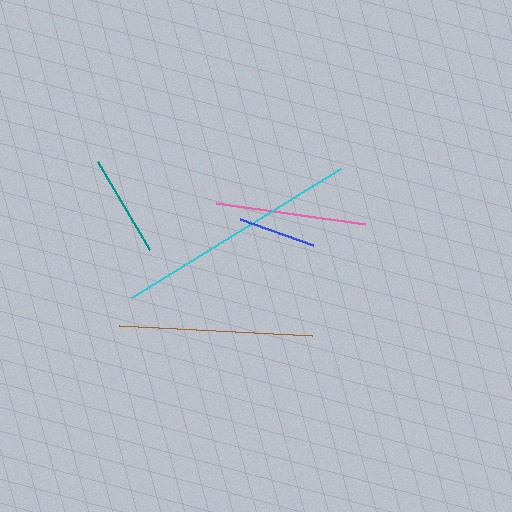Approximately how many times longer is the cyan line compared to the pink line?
The cyan line is approximately 1.6 times the length of the pink line.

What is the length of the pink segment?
The pink segment is approximately 150 pixels long.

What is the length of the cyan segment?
The cyan segment is approximately 245 pixels long.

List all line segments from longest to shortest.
From longest to shortest: cyan, brown, pink, teal, blue.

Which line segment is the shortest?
The blue line is the shortest at approximately 78 pixels.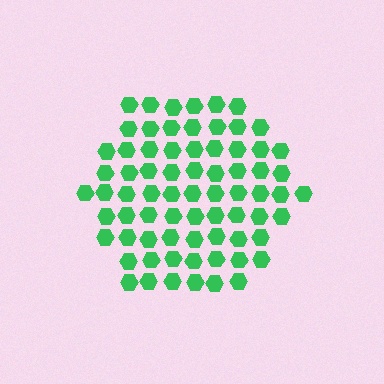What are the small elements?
The small elements are hexagons.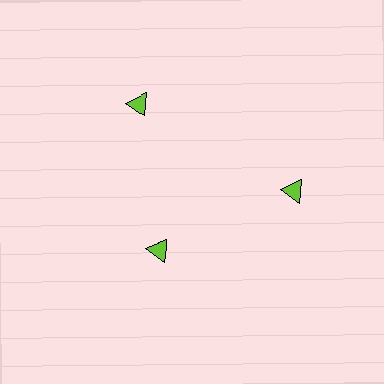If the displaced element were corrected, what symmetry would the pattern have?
It would have 3-fold rotational symmetry — the pattern would map onto itself every 120 degrees.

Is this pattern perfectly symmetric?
No. The 3 lime triangles are arranged in a ring, but one element near the 7 o'clock position is pulled inward toward the center, breaking the 3-fold rotational symmetry.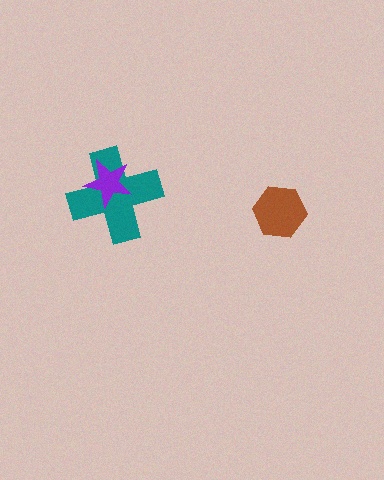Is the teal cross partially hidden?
Yes, it is partially covered by another shape.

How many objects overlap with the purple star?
1 object overlaps with the purple star.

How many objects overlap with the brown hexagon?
0 objects overlap with the brown hexagon.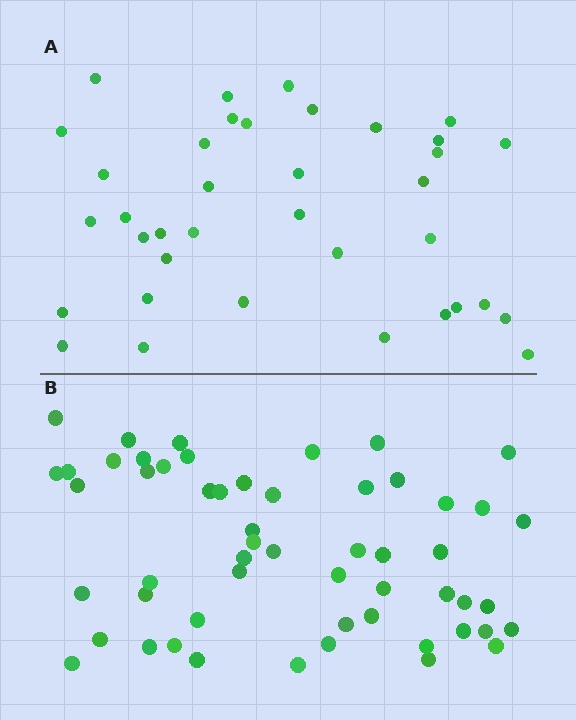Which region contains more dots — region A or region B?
Region B (the bottom region) has more dots.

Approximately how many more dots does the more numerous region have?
Region B has approximately 20 more dots than region A.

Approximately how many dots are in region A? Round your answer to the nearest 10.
About 40 dots. (The exact count is 37, which rounds to 40.)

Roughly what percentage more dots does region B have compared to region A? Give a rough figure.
About 50% more.